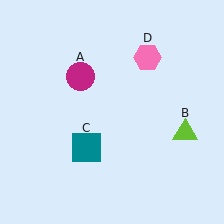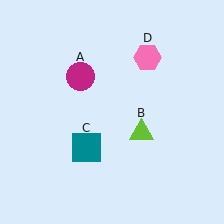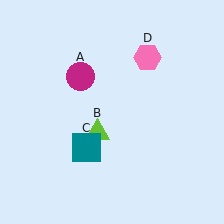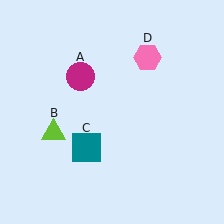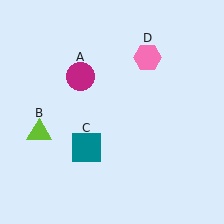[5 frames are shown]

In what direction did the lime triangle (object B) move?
The lime triangle (object B) moved left.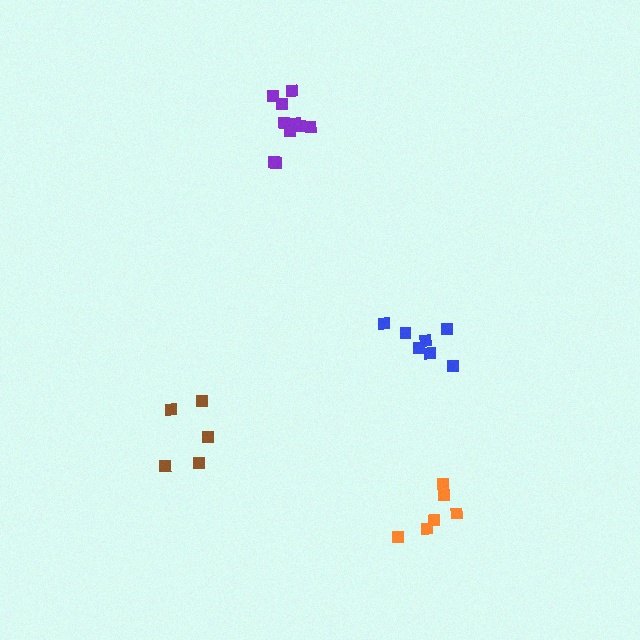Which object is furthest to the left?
The brown cluster is leftmost.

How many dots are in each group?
Group 1: 10 dots, Group 2: 5 dots, Group 3: 7 dots, Group 4: 6 dots (28 total).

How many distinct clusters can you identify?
There are 4 distinct clusters.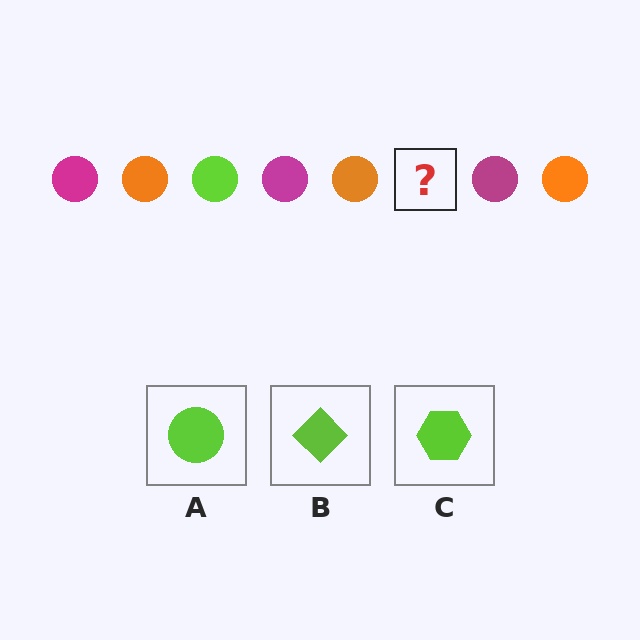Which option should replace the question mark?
Option A.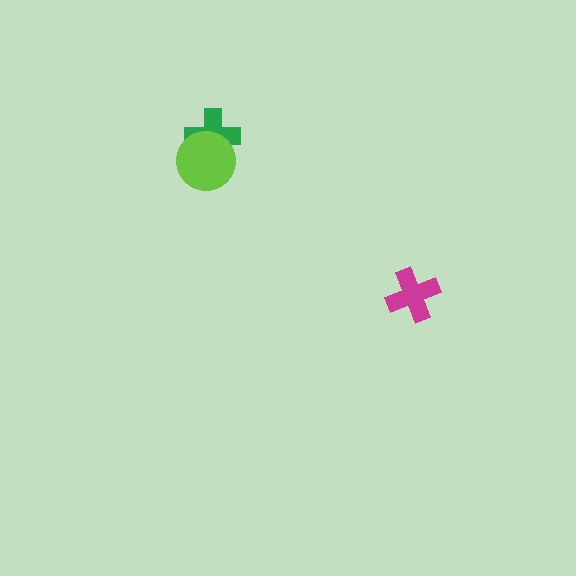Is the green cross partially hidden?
Yes, it is partially covered by another shape.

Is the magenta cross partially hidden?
No, no other shape covers it.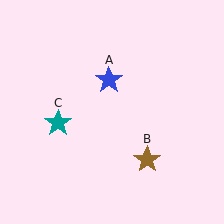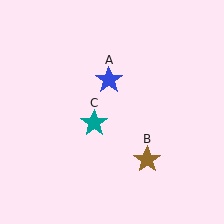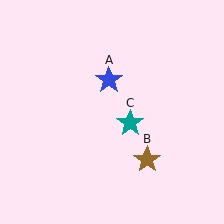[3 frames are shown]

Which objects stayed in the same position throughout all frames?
Blue star (object A) and brown star (object B) remained stationary.